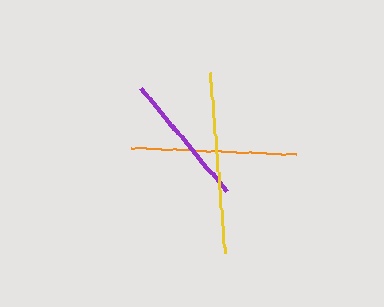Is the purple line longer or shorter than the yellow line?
The yellow line is longer than the purple line.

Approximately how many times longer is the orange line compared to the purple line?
The orange line is approximately 1.2 times the length of the purple line.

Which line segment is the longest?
The yellow line is the longest at approximately 182 pixels.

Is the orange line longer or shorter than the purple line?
The orange line is longer than the purple line.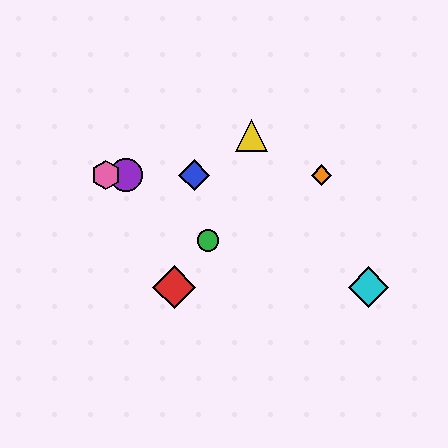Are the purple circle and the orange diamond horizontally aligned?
Yes, both are at y≈175.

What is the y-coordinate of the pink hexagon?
The pink hexagon is at y≈175.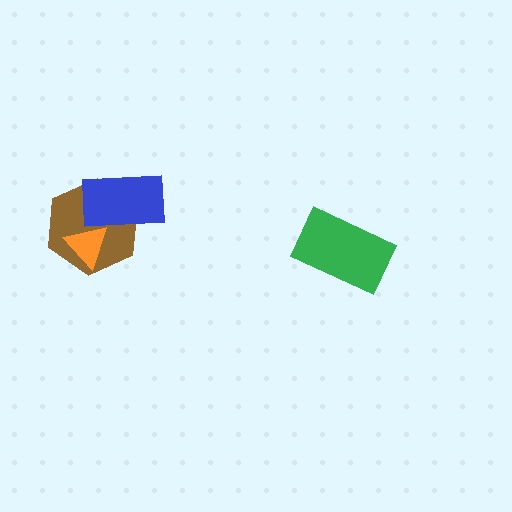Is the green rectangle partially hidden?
No, no other shape covers it.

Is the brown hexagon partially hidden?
Yes, it is partially covered by another shape.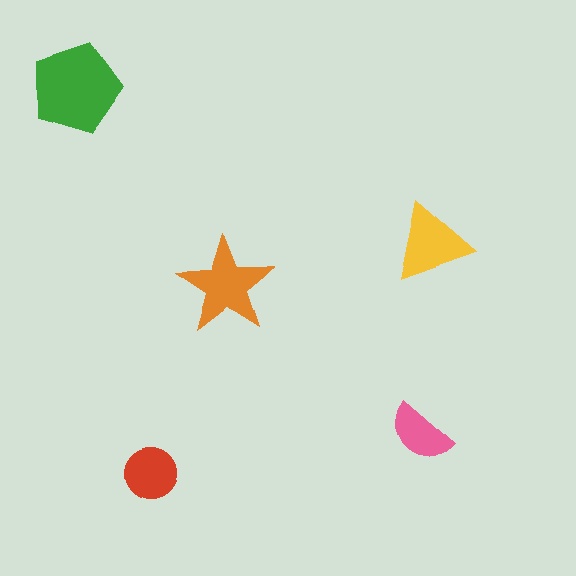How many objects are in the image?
There are 5 objects in the image.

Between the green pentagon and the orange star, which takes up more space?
The green pentagon.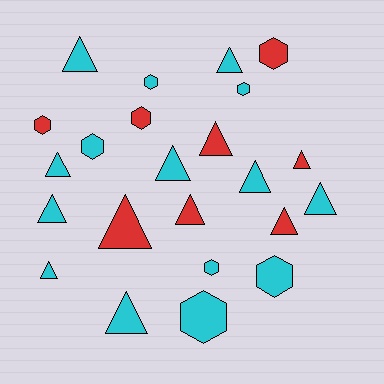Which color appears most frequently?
Cyan, with 15 objects.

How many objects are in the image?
There are 23 objects.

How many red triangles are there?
There are 5 red triangles.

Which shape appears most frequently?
Triangle, with 14 objects.